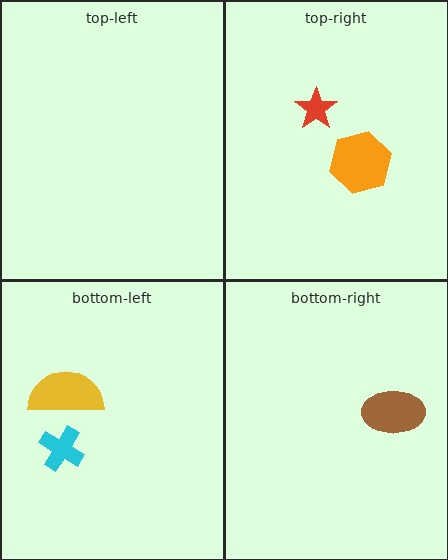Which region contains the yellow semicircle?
The bottom-left region.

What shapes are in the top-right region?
The orange hexagon, the red star.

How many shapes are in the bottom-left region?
2.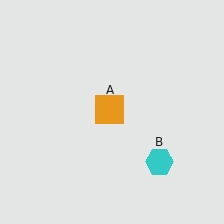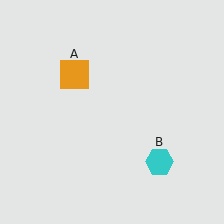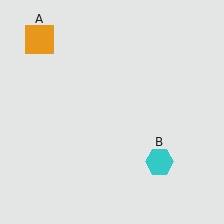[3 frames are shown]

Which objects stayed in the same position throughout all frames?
Cyan hexagon (object B) remained stationary.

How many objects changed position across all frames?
1 object changed position: orange square (object A).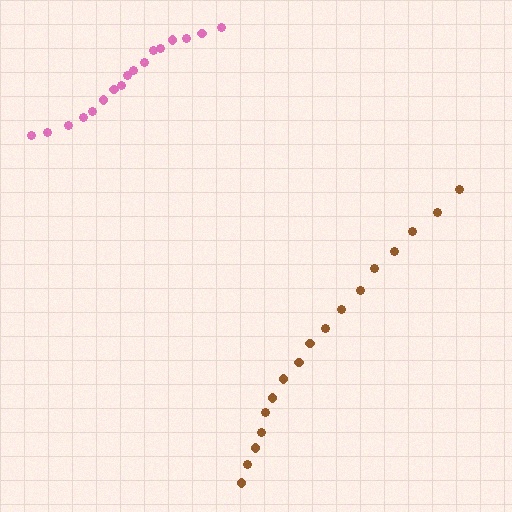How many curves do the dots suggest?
There are 2 distinct paths.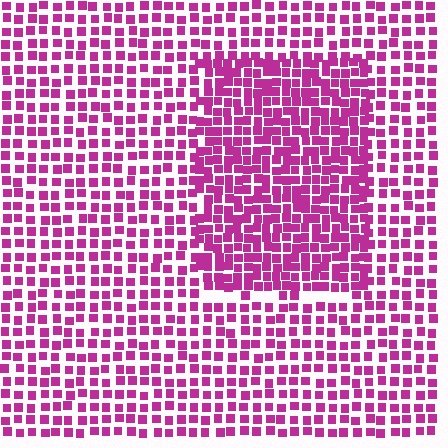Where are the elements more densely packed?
The elements are more densely packed inside the rectangle boundary.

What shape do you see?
I see a rectangle.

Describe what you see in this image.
The image contains small magenta elements arranged at two different densities. A rectangle-shaped region is visible where the elements are more densely packed than the surrounding area.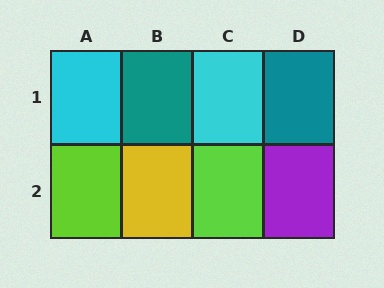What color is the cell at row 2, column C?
Lime.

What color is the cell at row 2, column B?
Yellow.